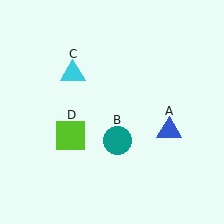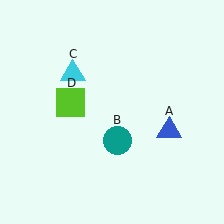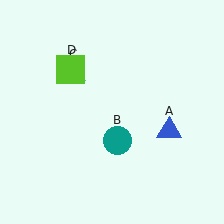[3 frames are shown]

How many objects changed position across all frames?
1 object changed position: lime square (object D).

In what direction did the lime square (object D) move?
The lime square (object D) moved up.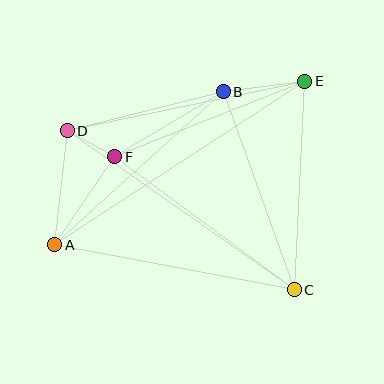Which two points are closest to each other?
Points D and F are closest to each other.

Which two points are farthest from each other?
Points A and E are farthest from each other.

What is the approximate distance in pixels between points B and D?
The distance between B and D is approximately 160 pixels.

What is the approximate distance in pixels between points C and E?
The distance between C and E is approximately 209 pixels.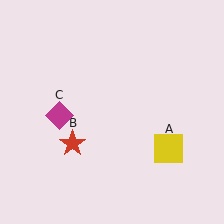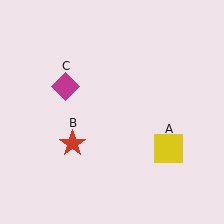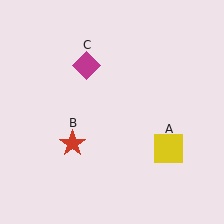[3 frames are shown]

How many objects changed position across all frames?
1 object changed position: magenta diamond (object C).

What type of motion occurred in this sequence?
The magenta diamond (object C) rotated clockwise around the center of the scene.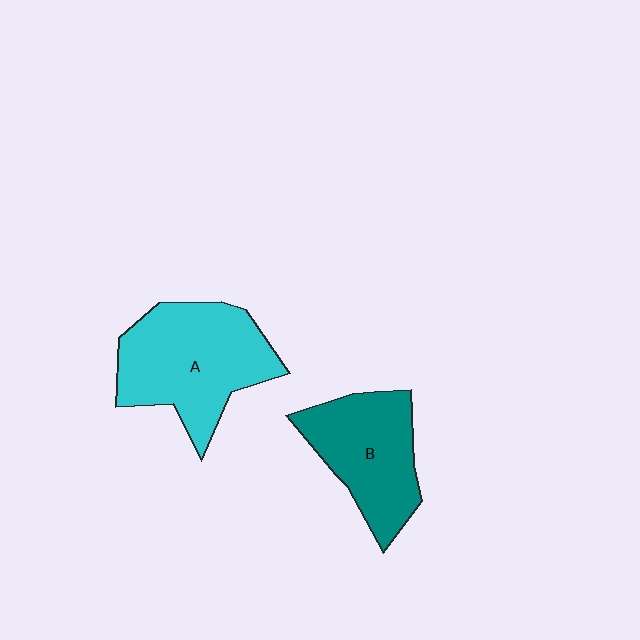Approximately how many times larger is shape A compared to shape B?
Approximately 1.3 times.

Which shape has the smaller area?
Shape B (teal).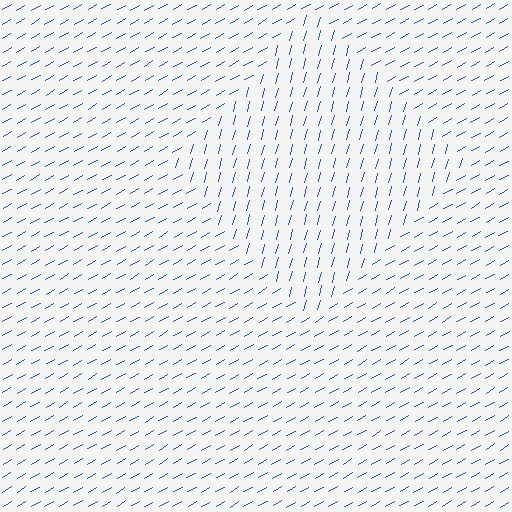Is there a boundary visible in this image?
Yes, there is a texture boundary formed by a change in line orientation.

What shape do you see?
I see a diamond.